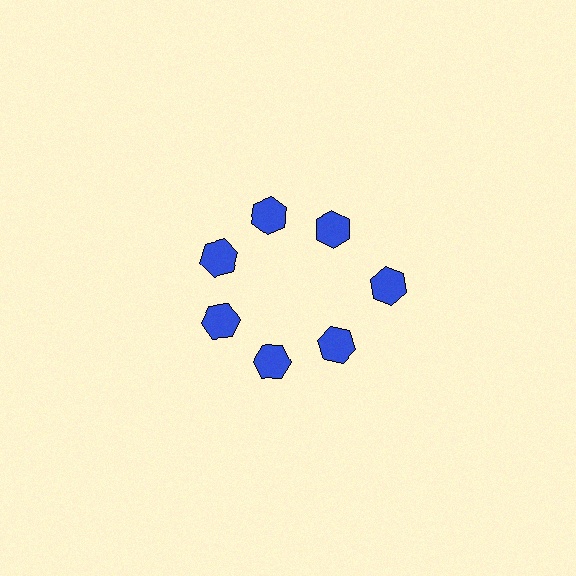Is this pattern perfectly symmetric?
No. The 7 blue hexagons are arranged in a ring, but one element near the 3 o'clock position is pushed outward from the center, breaking the 7-fold rotational symmetry.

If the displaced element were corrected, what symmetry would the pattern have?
It would have 7-fold rotational symmetry — the pattern would map onto itself every 51 degrees.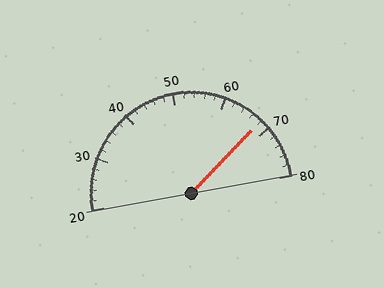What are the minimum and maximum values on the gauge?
The gauge ranges from 20 to 80.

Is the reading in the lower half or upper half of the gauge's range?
The reading is in the upper half of the range (20 to 80).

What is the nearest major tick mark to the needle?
The nearest major tick mark is 70.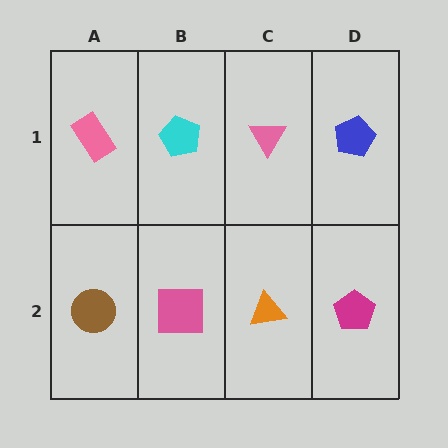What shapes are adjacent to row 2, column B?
A cyan pentagon (row 1, column B), a brown circle (row 2, column A), an orange triangle (row 2, column C).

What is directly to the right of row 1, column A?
A cyan pentagon.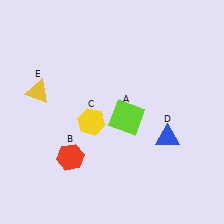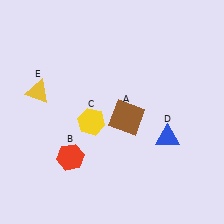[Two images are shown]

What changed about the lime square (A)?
In Image 1, A is lime. In Image 2, it changed to brown.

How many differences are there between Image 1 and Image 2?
There is 1 difference between the two images.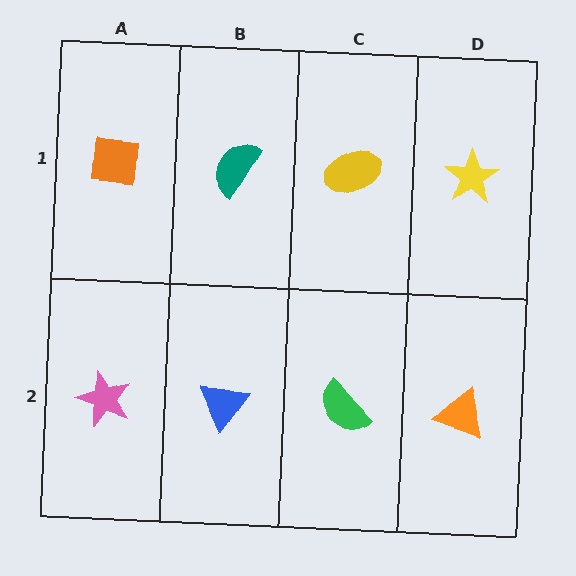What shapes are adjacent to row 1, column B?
A blue triangle (row 2, column B), an orange square (row 1, column A), a yellow ellipse (row 1, column C).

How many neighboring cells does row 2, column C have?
3.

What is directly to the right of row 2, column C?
An orange triangle.